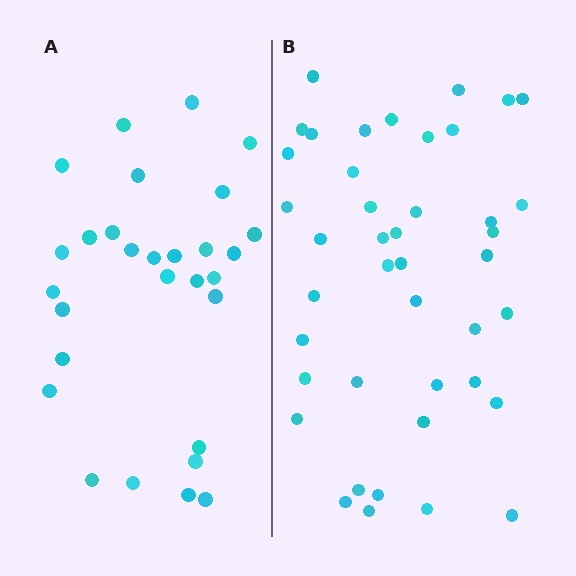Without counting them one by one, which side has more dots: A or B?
Region B (the right region) has more dots.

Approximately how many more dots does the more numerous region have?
Region B has approximately 15 more dots than region A.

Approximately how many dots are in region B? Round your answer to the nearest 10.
About 40 dots. (The exact count is 42, which rounds to 40.)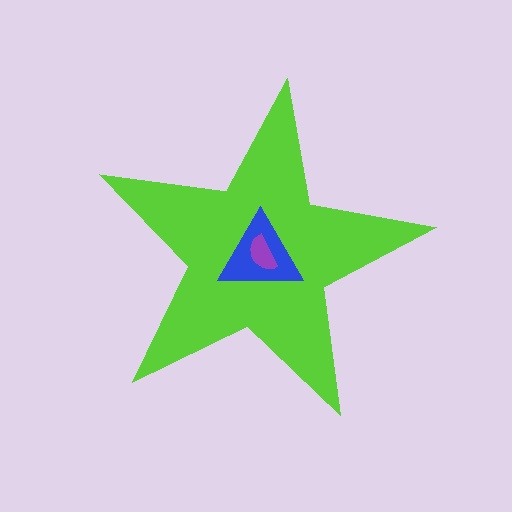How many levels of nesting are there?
3.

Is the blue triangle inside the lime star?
Yes.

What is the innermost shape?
The purple semicircle.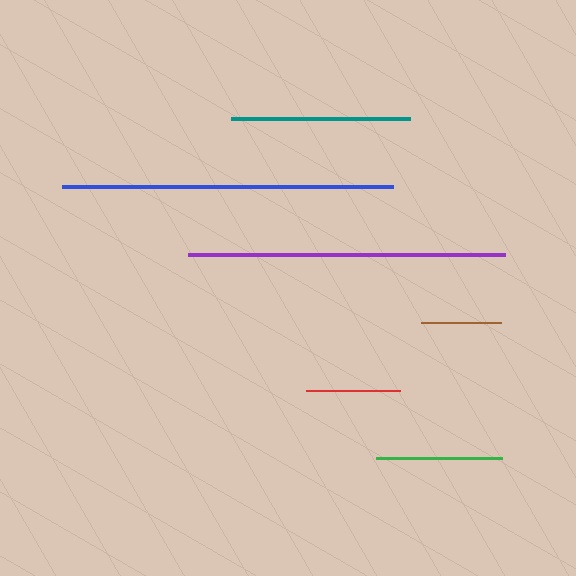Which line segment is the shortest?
The brown line is the shortest at approximately 80 pixels.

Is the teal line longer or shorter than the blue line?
The blue line is longer than the teal line.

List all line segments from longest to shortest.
From longest to shortest: blue, purple, teal, green, red, brown.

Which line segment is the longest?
The blue line is the longest at approximately 331 pixels.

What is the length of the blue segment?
The blue segment is approximately 331 pixels long.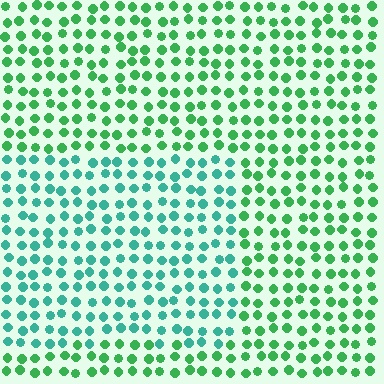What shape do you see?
I see a rectangle.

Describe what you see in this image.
The image is filled with small green elements in a uniform arrangement. A rectangle-shaped region is visible where the elements are tinted to a slightly different hue, forming a subtle color boundary.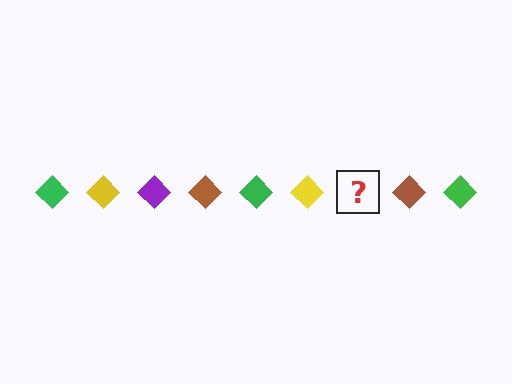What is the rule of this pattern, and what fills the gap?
The rule is that the pattern cycles through green, yellow, purple, brown diamonds. The gap should be filled with a purple diamond.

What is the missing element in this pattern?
The missing element is a purple diamond.